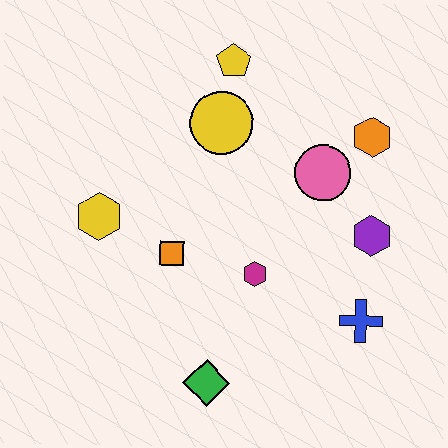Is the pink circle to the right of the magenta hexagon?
Yes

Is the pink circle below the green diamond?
No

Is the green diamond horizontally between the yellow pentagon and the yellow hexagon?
Yes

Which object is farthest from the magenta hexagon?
The yellow pentagon is farthest from the magenta hexagon.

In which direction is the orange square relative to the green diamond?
The orange square is above the green diamond.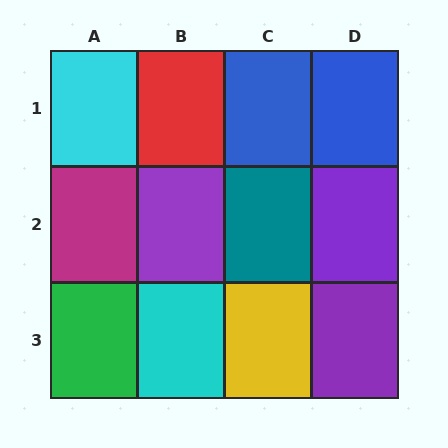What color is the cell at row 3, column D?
Purple.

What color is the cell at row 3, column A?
Green.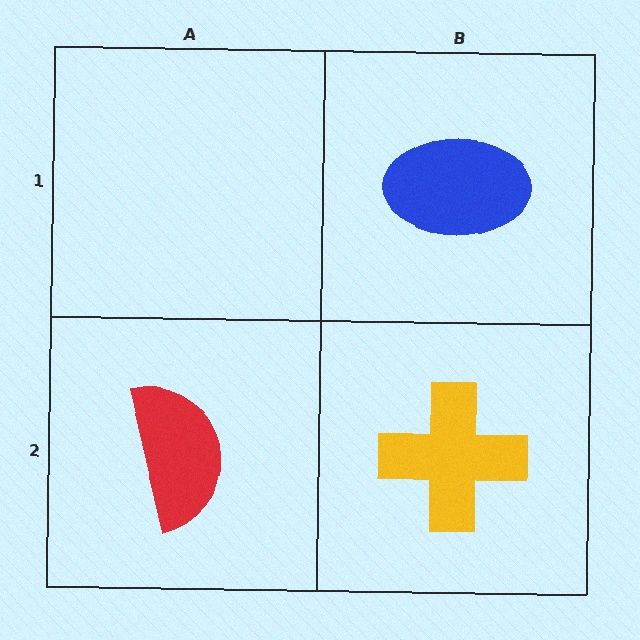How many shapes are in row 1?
1 shape.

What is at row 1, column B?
A blue ellipse.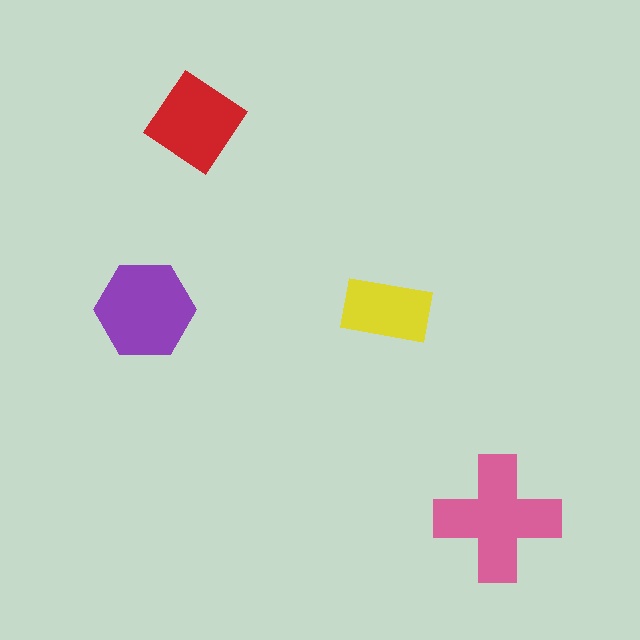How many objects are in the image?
There are 4 objects in the image.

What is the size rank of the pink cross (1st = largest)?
1st.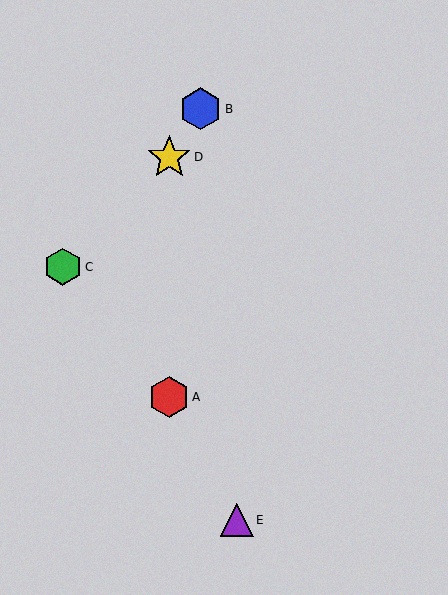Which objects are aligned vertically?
Objects A, D are aligned vertically.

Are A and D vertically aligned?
Yes, both are at x≈169.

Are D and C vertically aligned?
No, D is at x≈169 and C is at x≈63.